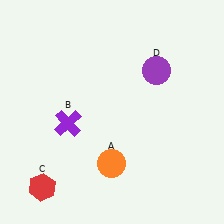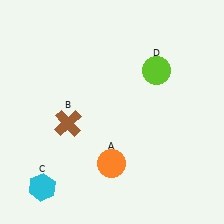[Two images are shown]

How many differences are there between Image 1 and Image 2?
There are 3 differences between the two images.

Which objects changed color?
B changed from purple to brown. C changed from red to cyan. D changed from purple to lime.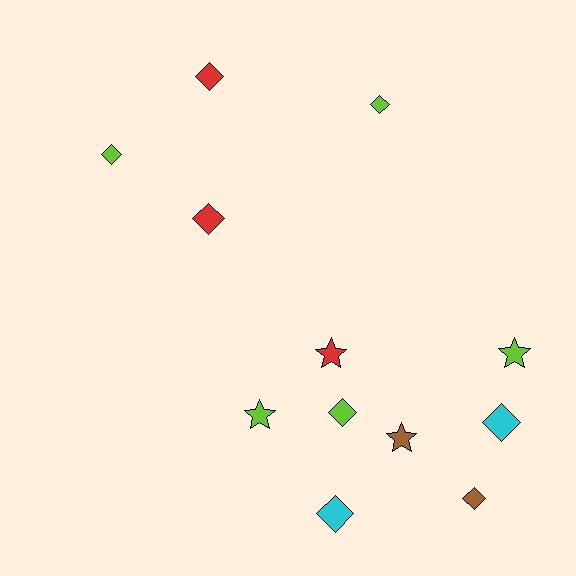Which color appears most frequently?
Lime, with 5 objects.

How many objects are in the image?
There are 12 objects.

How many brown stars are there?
There is 1 brown star.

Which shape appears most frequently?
Diamond, with 8 objects.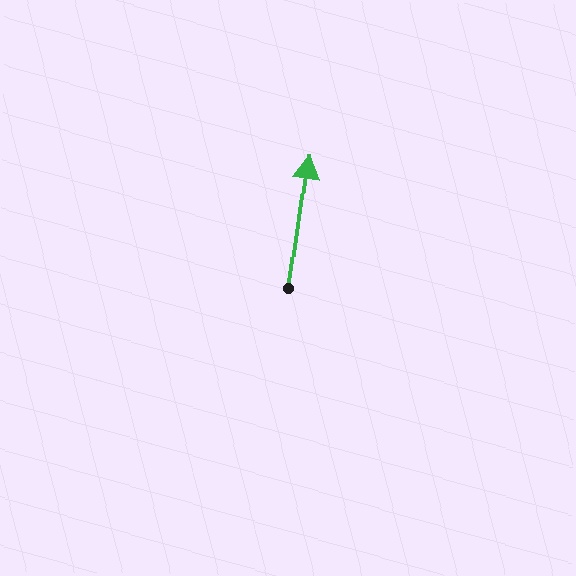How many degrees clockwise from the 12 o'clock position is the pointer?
Approximately 8 degrees.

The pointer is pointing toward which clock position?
Roughly 12 o'clock.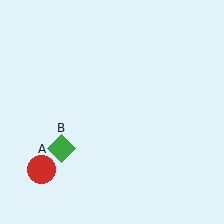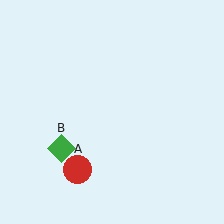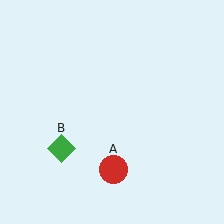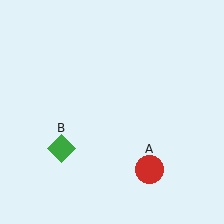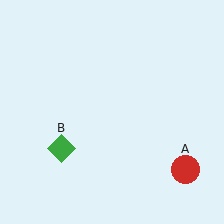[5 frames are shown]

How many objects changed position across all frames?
1 object changed position: red circle (object A).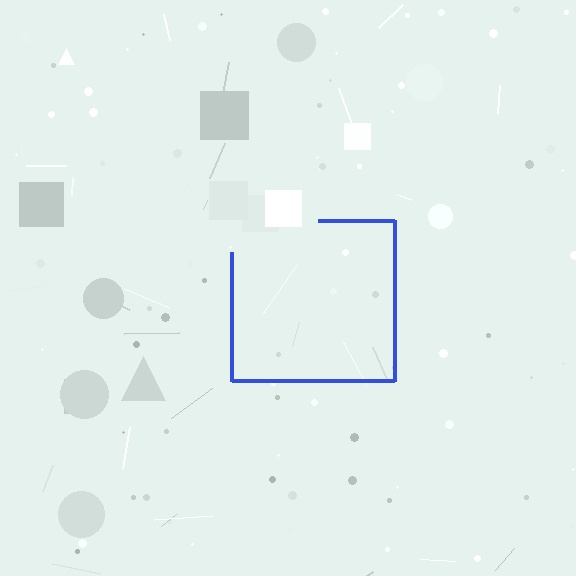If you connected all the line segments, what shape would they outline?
They would outline a square.